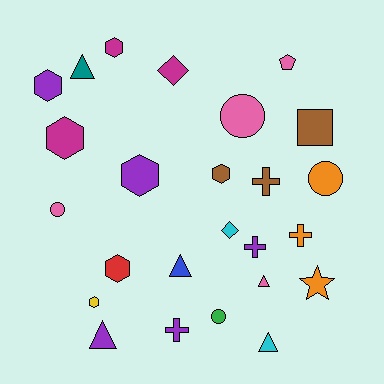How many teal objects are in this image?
There is 1 teal object.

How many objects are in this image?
There are 25 objects.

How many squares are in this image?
There is 1 square.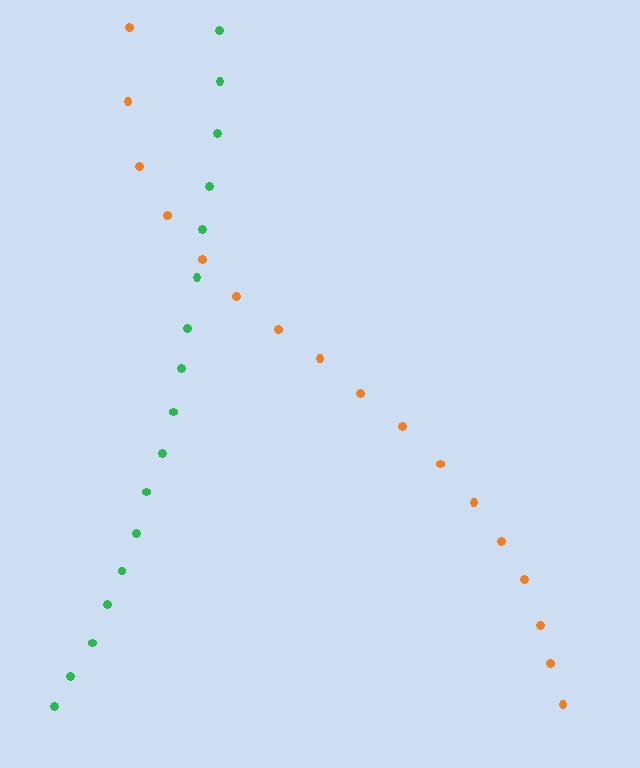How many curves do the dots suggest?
There are 2 distinct paths.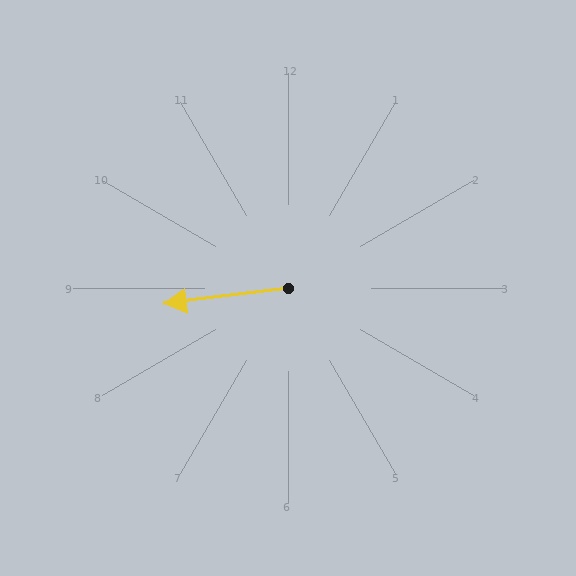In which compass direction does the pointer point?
West.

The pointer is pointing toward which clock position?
Roughly 9 o'clock.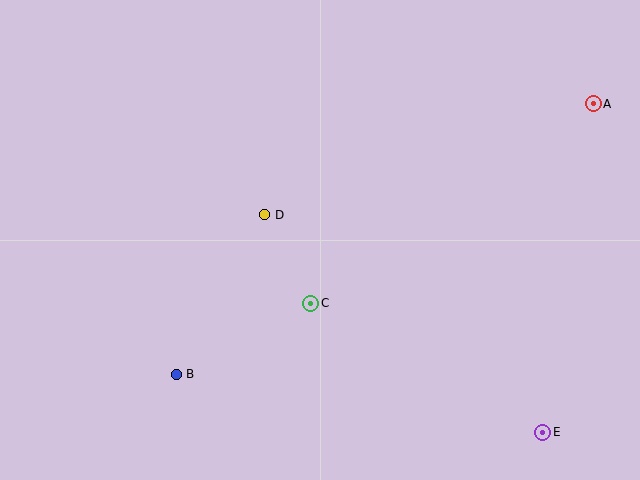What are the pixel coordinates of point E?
Point E is at (543, 432).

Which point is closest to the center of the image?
Point D at (265, 215) is closest to the center.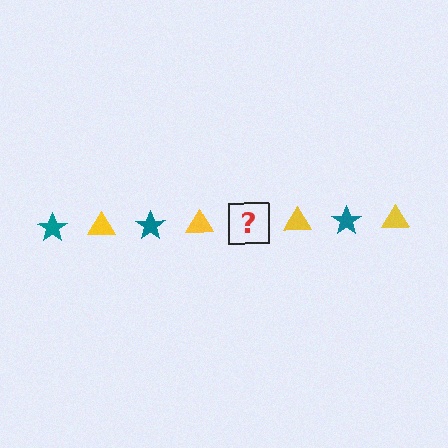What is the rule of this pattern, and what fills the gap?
The rule is that the pattern alternates between teal star and yellow triangle. The gap should be filled with a teal star.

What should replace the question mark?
The question mark should be replaced with a teal star.